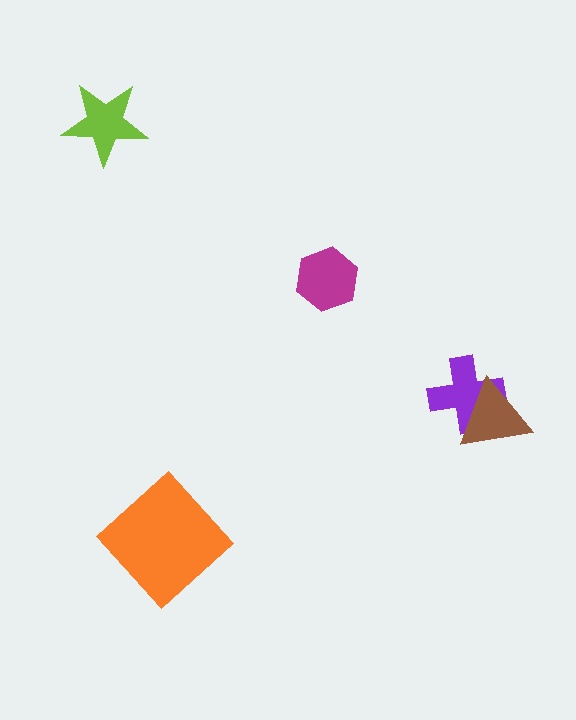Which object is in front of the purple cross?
The brown triangle is in front of the purple cross.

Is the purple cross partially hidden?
Yes, it is partially covered by another shape.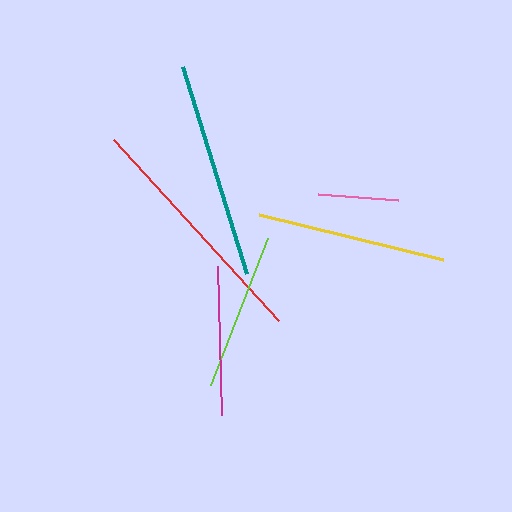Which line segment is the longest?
The red line is the longest at approximately 245 pixels.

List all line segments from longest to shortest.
From longest to shortest: red, teal, yellow, lime, magenta, pink.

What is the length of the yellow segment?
The yellow segment is approximately 190 pixels long.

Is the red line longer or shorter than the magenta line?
The red line is longer than the magenta line.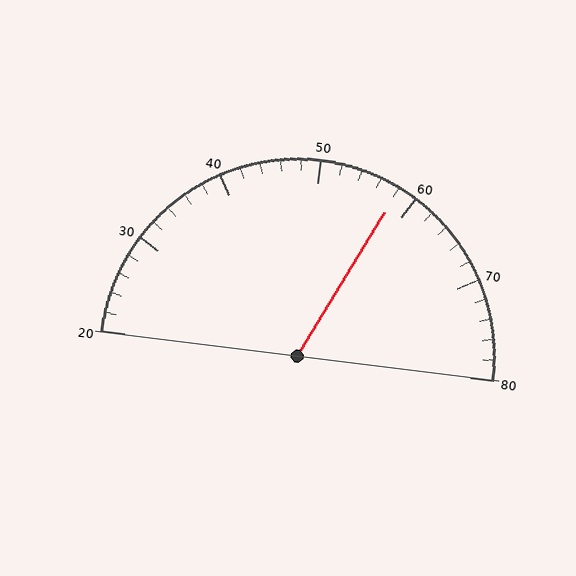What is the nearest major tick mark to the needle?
The nearest major tick mark is 60.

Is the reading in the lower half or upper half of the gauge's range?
The reading is in the upper half of the range (20 to 80).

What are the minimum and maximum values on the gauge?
The gauge ranges from 20 to 80.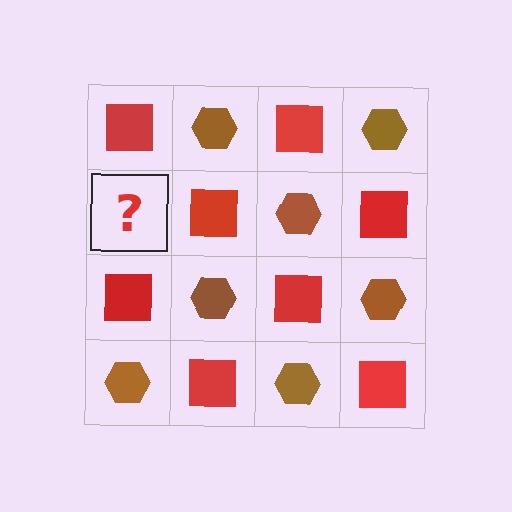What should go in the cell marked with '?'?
The missing cell should contain a brown hexagon.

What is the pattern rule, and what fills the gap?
The rule is that it alternates red square and brown hexagon in a checkerboard pattern. The gap should be filled with a brown hexagon.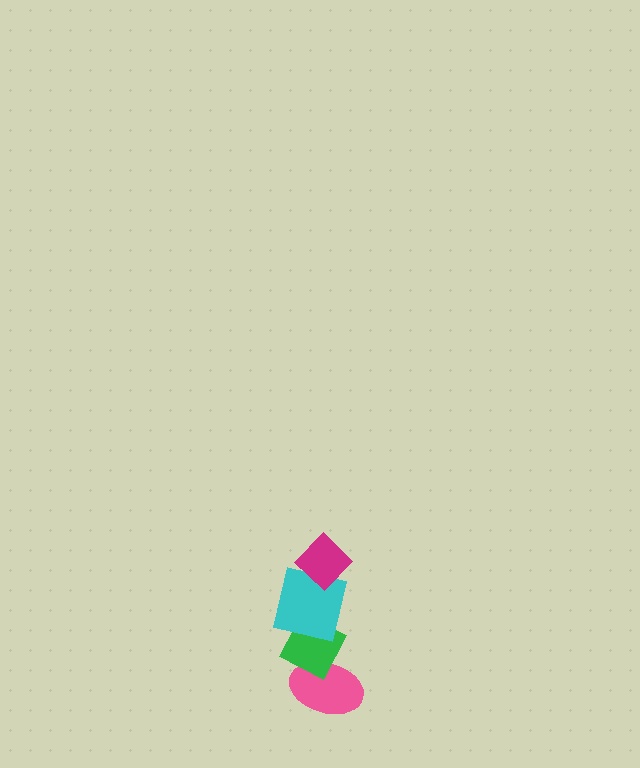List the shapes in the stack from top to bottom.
From top to bottom: the magenta diamond, the cyan square, the green diamond, the pink ellipse.